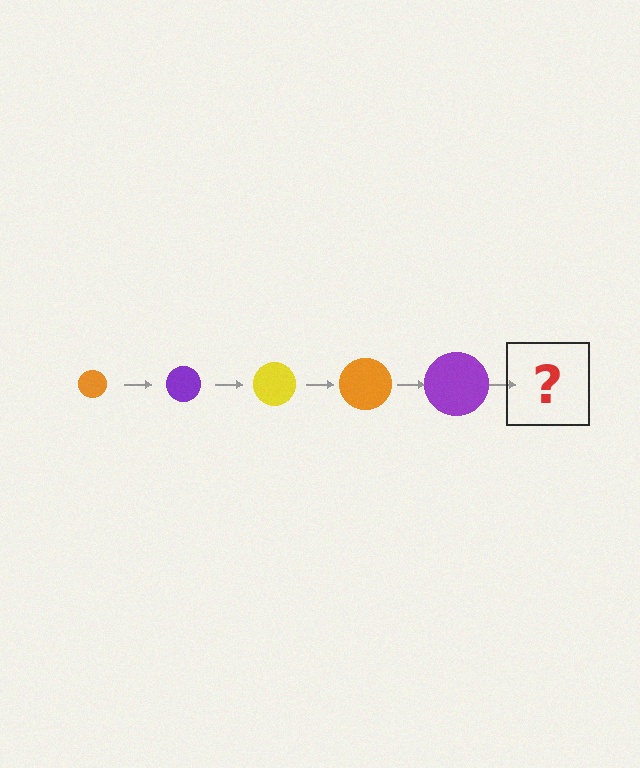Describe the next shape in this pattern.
It should be a yellow circle, larger than the previous one.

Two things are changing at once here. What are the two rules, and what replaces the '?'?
The two rules are that the circle grows larger each step and the color cycles through orange, purple, and yellow. The '?' should be a yellow circle, larger than the previous one.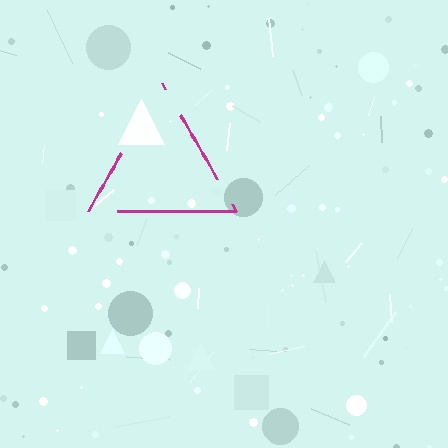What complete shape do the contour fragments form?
The contour fragments form a triangle.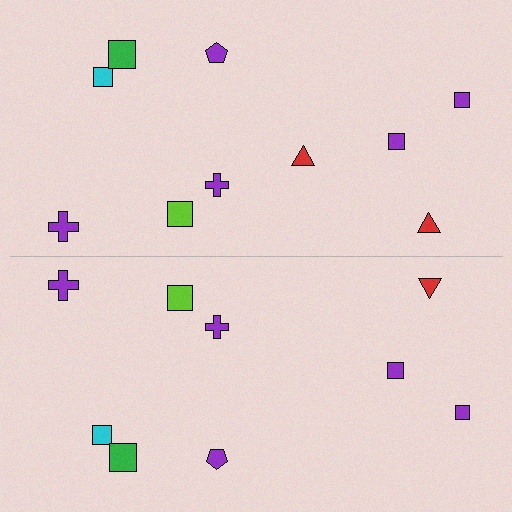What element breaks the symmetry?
A red triangle is missing from the bottom side.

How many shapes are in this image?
There are 19 shapes in this image.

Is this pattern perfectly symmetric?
No, the pattern is not perfectly symmetric. A red triangle is missing from the bottom side.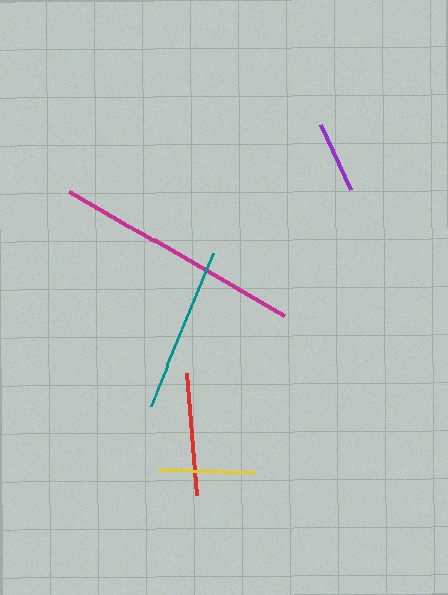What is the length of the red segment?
The red segment is approximately 122 pixels long.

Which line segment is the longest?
The magenta line is the longest at approximately 248 pixels.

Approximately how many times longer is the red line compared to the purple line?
The red line is approximately 1.7 times the length of the purple line.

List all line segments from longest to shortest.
From longest to shortest: magenta, teal, red, yellow, purple.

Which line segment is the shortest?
The purple line is the shortest at approximately 71 pixels.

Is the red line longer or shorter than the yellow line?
The red line is longer than the yellow line.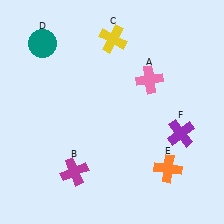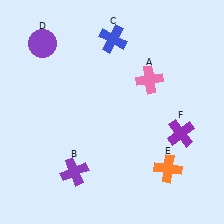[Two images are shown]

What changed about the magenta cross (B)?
In Image 1, B is magenta. In Image 2, it changed to purple.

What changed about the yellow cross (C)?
In Image 1, C is yellow. In Image 2, it changed to blue.